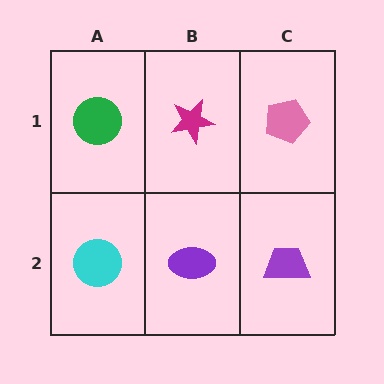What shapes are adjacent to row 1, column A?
A cyan circle (row 2, column A), a magenta star (row 1, column B).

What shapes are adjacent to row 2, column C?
A pink pentagon (row 1, column C), a purple ellipse (row 2, column B).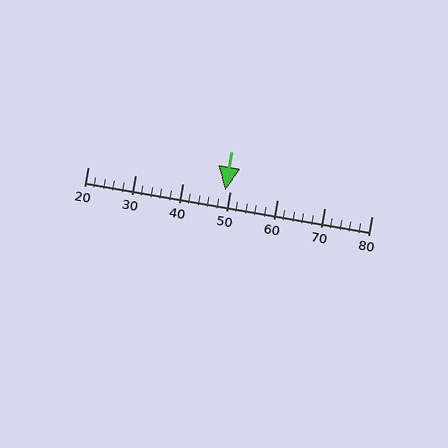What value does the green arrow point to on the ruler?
The green arrow points to approximately 49.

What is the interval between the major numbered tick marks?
The major tick marks are spaced 10 units apart.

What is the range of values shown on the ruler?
The ruler shows values from 20 to 80.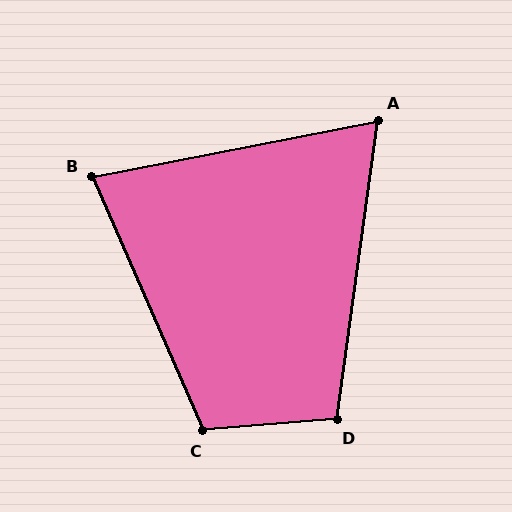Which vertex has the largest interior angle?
C, at approximately 109 degrees.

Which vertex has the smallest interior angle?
A, at approximately 71 degrees.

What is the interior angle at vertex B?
Approximately 78 degrees (acute).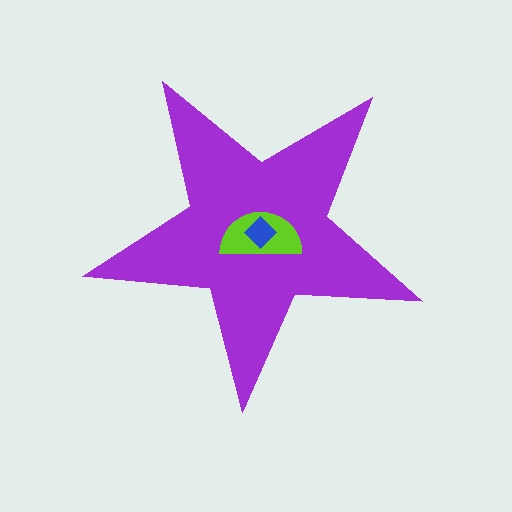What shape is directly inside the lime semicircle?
The blue diamond.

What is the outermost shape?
The purple star.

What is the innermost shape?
The blue diamond.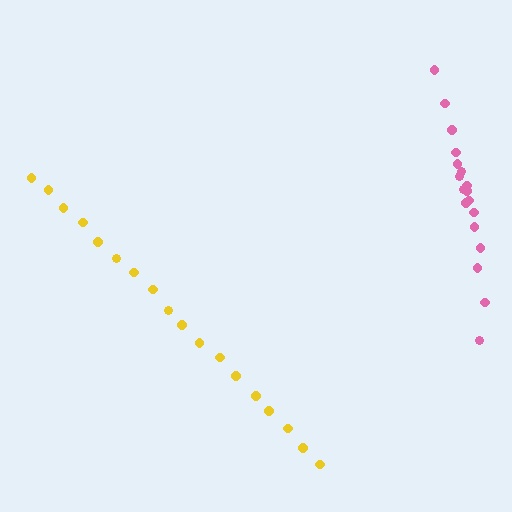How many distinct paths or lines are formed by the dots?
There are 2 distinct paths.